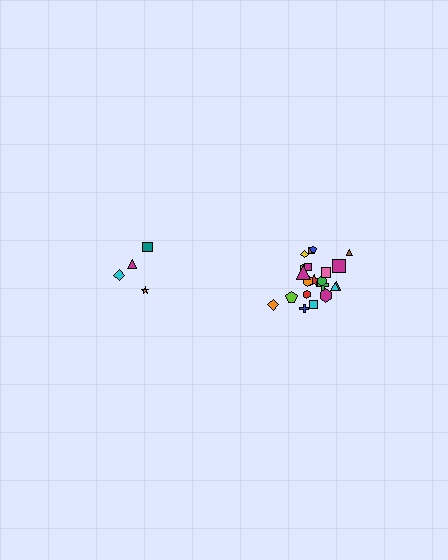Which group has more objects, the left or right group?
The right group.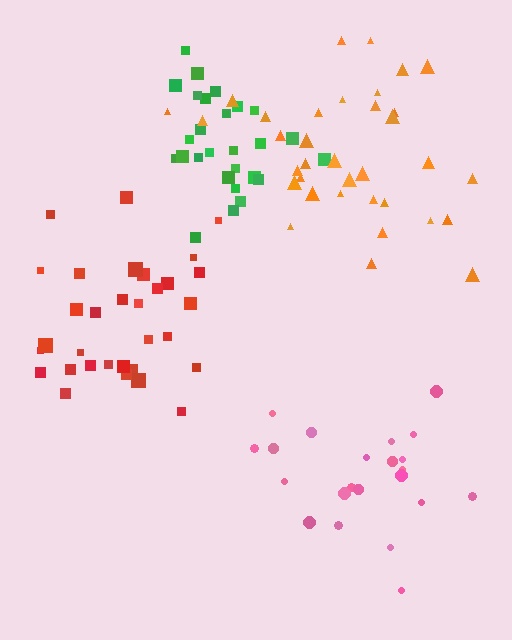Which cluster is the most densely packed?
Green.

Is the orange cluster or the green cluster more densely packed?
Green.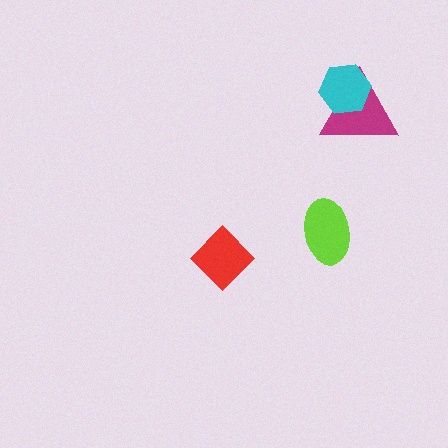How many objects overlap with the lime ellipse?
0 objects overlap with the lime ellipse.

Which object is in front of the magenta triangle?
The cyan hexagon is in front of the magenta triangle.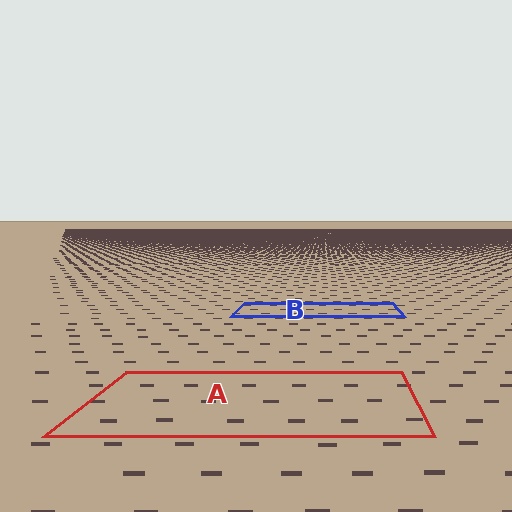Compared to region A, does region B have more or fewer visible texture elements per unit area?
Region B has more texture elements per unit area — they are packed more densely because it is farther away.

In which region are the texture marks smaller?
The texture marks are smaller in region B, because it is farther away.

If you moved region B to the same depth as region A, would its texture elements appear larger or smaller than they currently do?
They would appear larger. At a closer depth, the same texture elements are projected at a bigger on-screen size.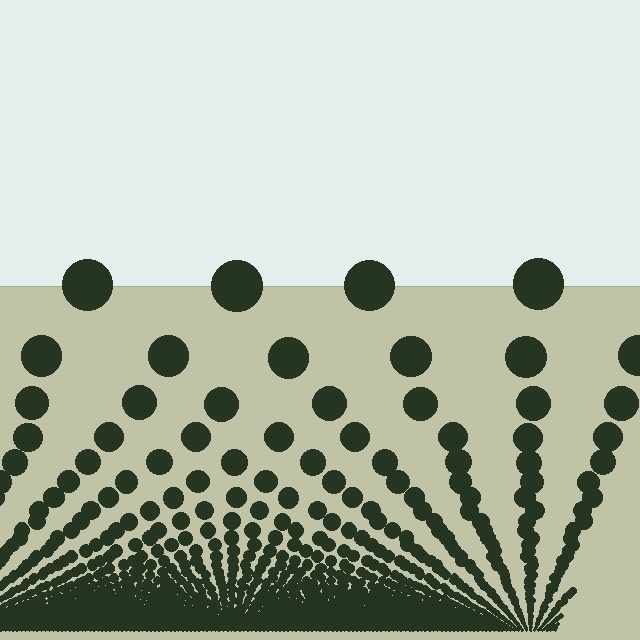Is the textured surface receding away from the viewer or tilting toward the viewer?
The surface appears to tilt toward the viewer. Texture elements get larger and sparser toward the top.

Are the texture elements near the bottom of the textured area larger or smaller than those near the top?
Smaller. The gradient is inverted — elements near the bottom are smaller and denser.